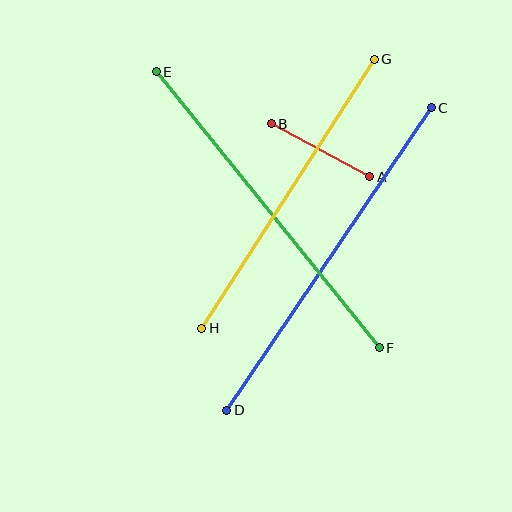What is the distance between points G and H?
The distance is approximately 320 pixels.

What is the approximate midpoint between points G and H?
The midpoint is at approximately (288, 194) pixels.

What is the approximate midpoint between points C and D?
The midpoint is at approximately (329, 259) pixels.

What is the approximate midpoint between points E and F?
The midpoint is at approximately (268, 210) pixels.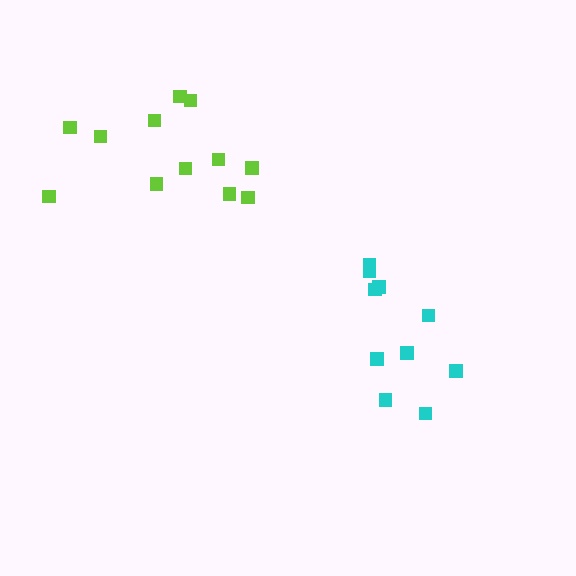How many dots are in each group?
Group 1: 10 dots, Group 2: 12 dots (22 total).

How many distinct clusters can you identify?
There are 2 distinct clusters.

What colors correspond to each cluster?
The clusters are colored: cyan, lime.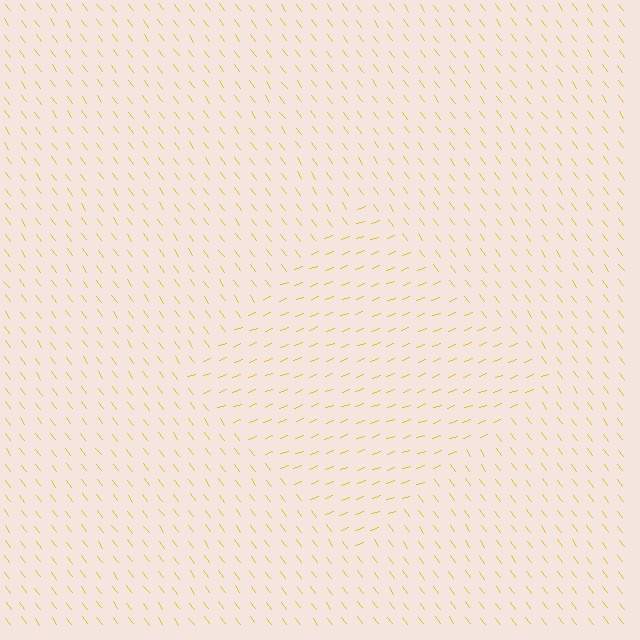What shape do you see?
I see a diamond.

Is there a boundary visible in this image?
Yes, there is a texture boundary formed by a change in line orientation.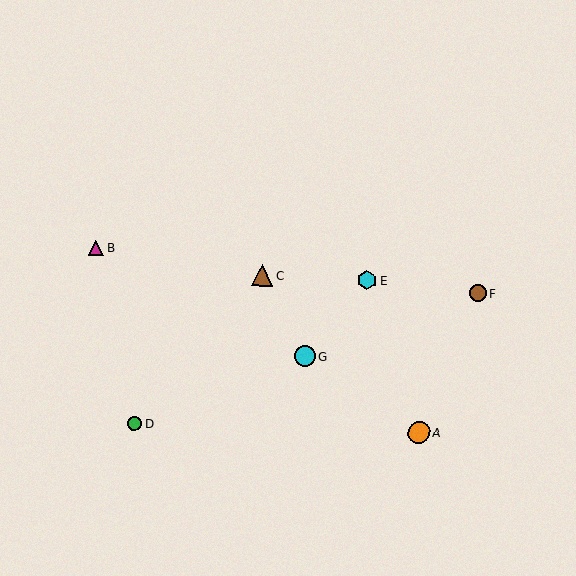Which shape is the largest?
The orange circle (labeled A) is the largest.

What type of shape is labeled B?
Shape B is a magenta triangle.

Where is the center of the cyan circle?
The center of the cyan circle is at (305, 356).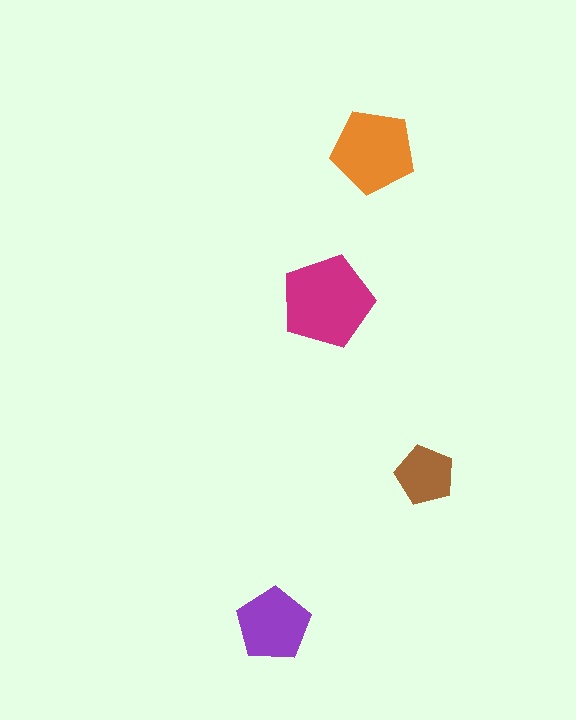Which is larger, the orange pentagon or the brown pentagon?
The orange one.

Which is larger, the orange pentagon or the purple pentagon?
The orange one.